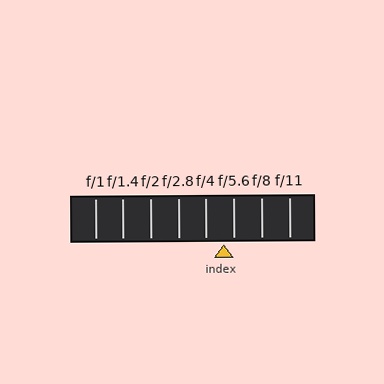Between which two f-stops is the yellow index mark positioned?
The index mark is between f/4 and f/5.6.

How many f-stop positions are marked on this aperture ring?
There are 8 f-stop positions marked.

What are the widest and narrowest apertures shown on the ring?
The widest aperture shown is f/1 and the narrowest is f/11.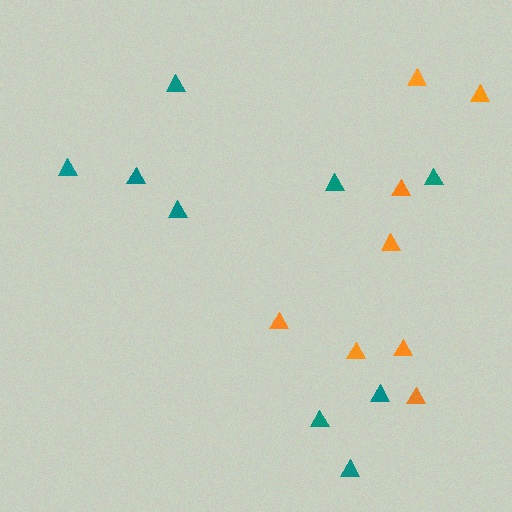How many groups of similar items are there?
There are 2 groups: one group of orange triangles (8) and one group of teal triangles (9).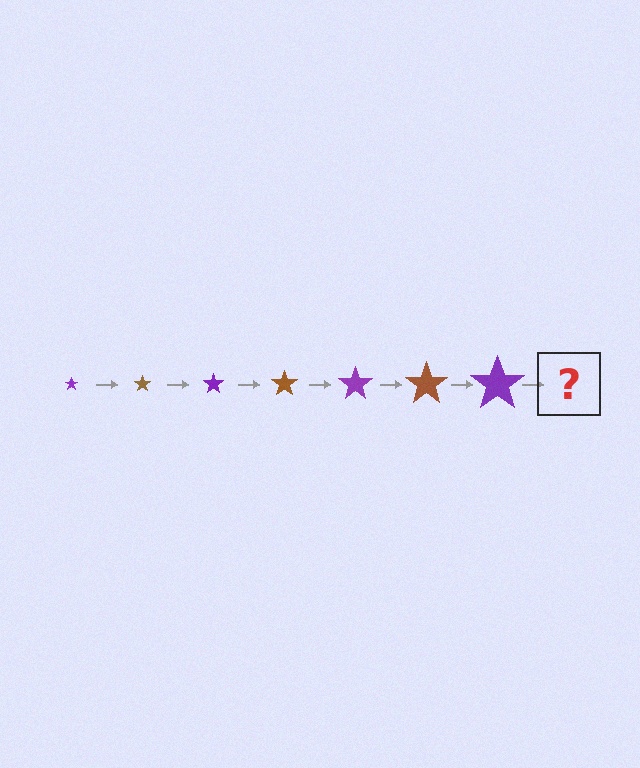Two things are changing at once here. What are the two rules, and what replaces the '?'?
The two rules are that the star grows larger each step and the color cycles through purple and brown. The '?' should be a brown star, larger than the previous one.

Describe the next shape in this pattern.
It should be a brown star, larger than the previous one.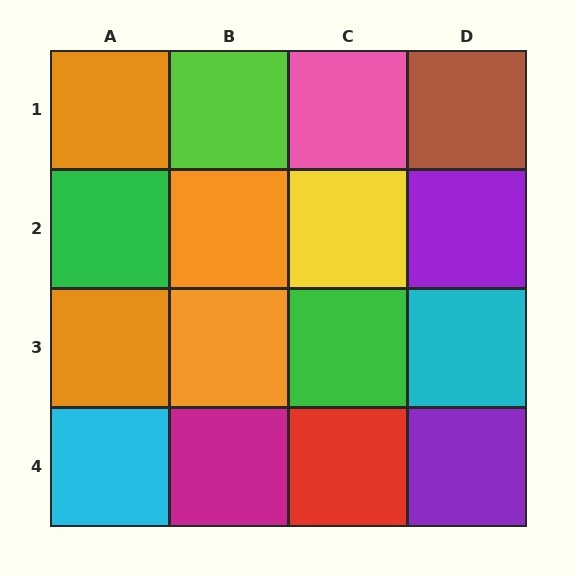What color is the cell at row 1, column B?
Lime.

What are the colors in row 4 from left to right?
Cyan, magenta, red, purple.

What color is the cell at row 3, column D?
Cyan.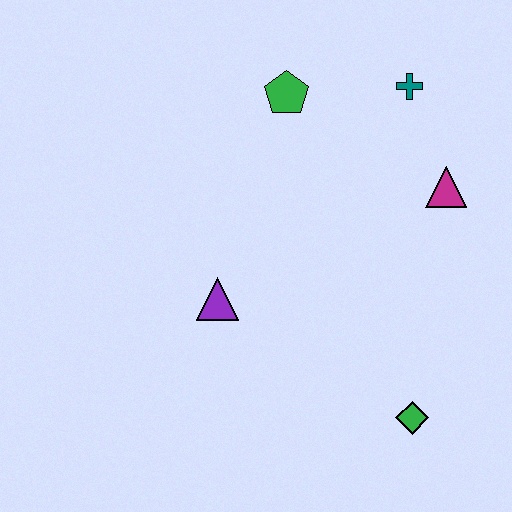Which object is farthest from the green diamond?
The green pentagon is farthest from the green diamond.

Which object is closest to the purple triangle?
The green pentagon is closest to the purple triangle.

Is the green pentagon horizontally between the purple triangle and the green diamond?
Yes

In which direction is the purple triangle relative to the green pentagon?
The purple triangle is below the green pentagon.